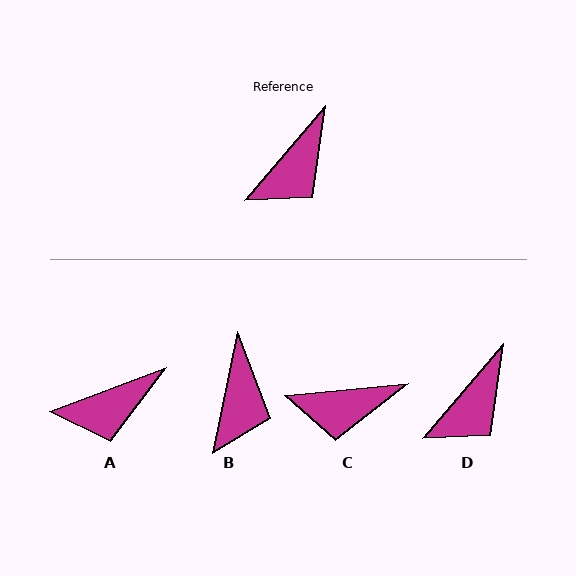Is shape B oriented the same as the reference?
No, it is off by about 29 degrees.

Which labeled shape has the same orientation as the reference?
D.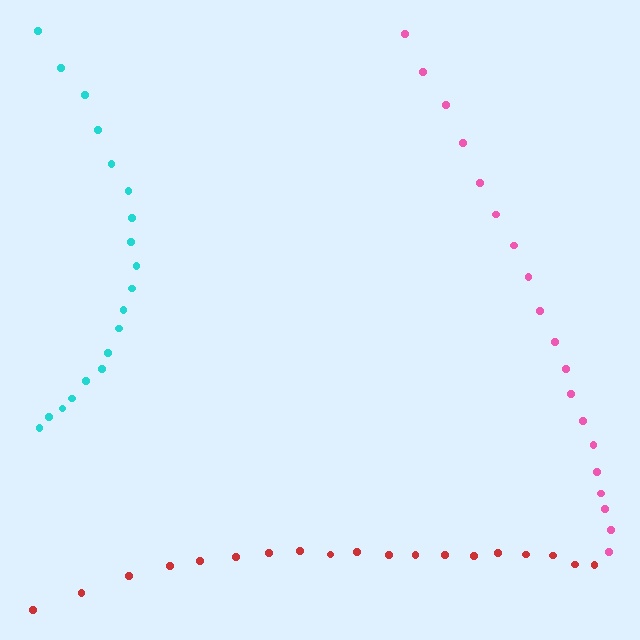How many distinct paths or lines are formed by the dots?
There are 3 distinct paths.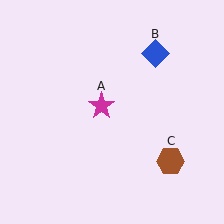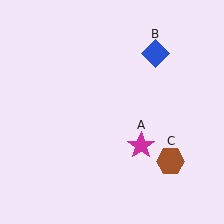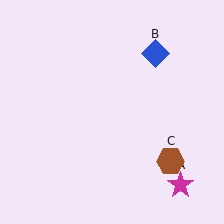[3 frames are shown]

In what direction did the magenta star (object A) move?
The magenta star (object A) moved down and to the right.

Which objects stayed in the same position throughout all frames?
Blue diamond (object B) and brown hexagon (object C) remained stationary.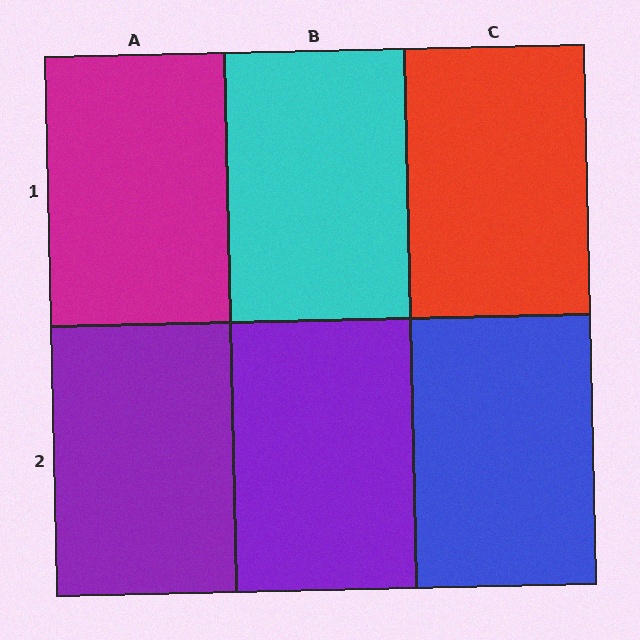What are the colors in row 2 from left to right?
Purple, purple, blue.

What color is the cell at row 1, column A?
Magenta.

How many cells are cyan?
1 cell is cyan.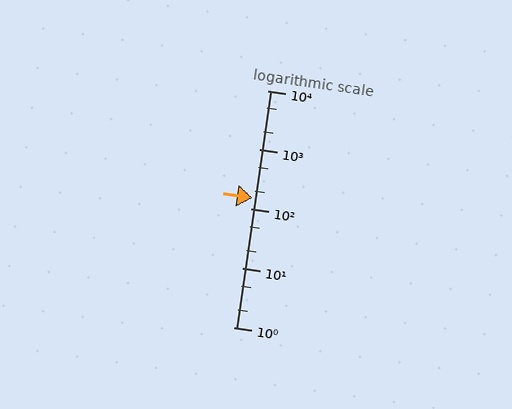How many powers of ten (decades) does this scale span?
The scale spans 4 decades, from 1 to 10000.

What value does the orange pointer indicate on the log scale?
The pointer indicates approximately 150.